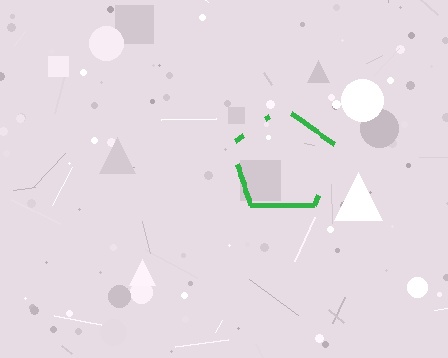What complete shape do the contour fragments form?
The contour fragments form a pentagon.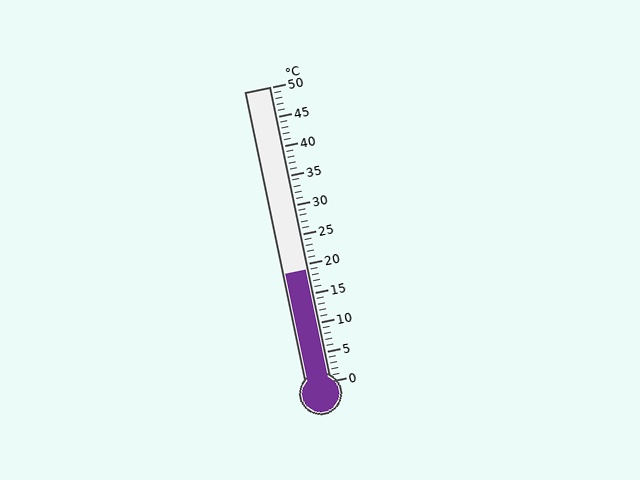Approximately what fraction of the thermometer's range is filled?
The thermometer is filled to approximately 40% of its range.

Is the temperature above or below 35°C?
The temperature is below 35°C.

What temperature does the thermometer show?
The thermometer shows approximately 19°C.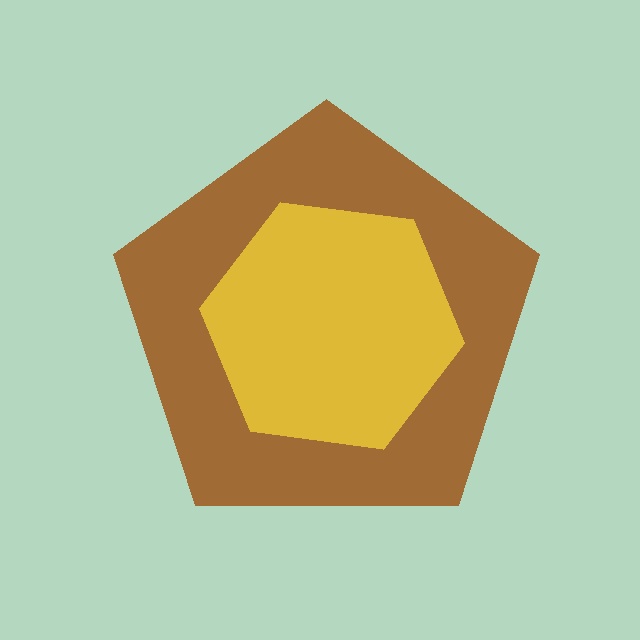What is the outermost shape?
The brown pentagon.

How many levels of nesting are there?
2.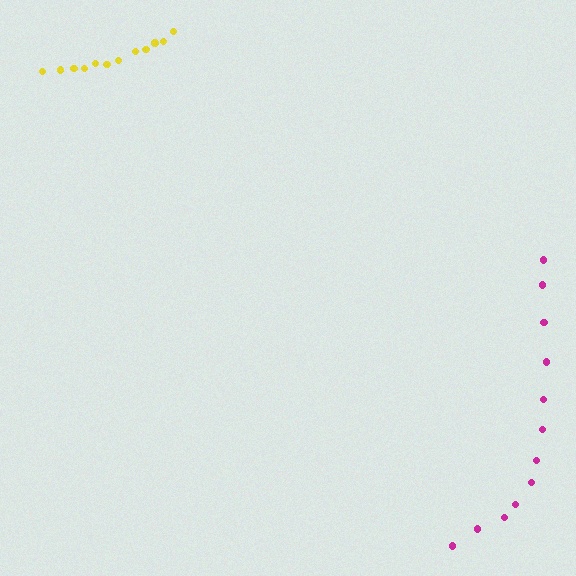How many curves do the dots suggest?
There are 2 distinct paths.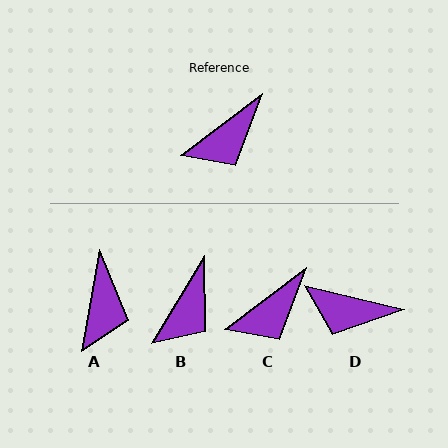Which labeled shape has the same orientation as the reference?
C.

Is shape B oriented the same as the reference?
No, it is off by about 22 degrees.